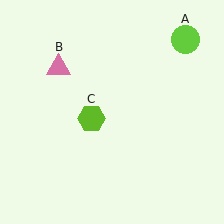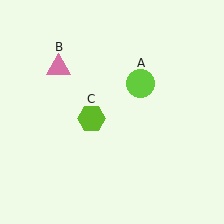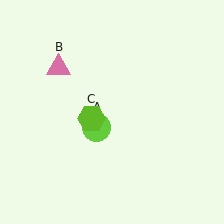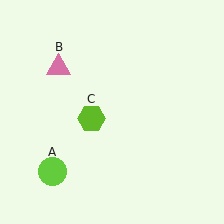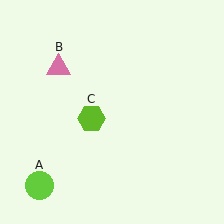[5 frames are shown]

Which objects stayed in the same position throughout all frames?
Pink triangle (object B) and lime hexagon (object C) remained stationary.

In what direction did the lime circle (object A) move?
The lime circle (object A) moved down and to the left.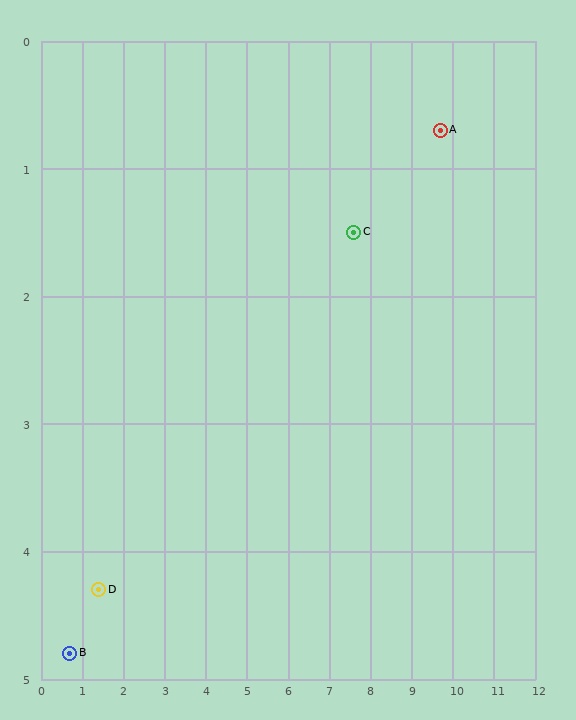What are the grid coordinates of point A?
Point A is at approximately (9.7, 0.7).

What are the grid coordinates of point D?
Point D is at approximately (1.4, 4.3).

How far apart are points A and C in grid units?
Points A and C are about 2.2 grid units apart.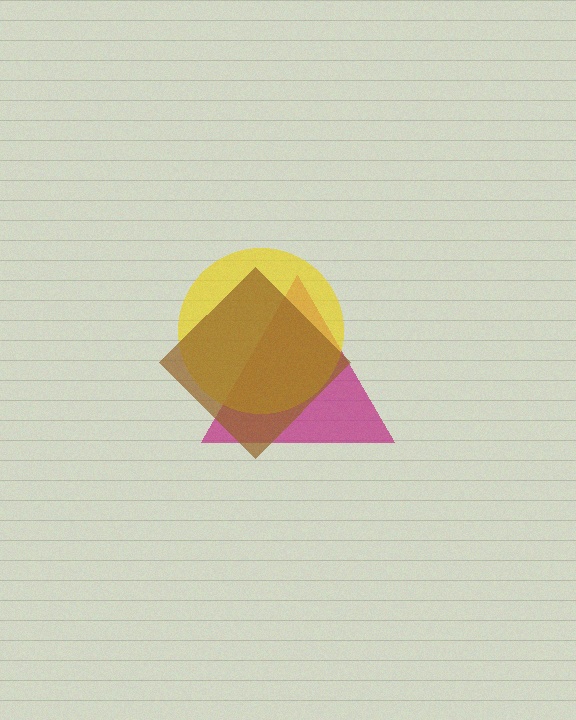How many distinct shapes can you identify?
There are 3 distinct shapes: a magenta triangle, a yellow circle, a brown diamond.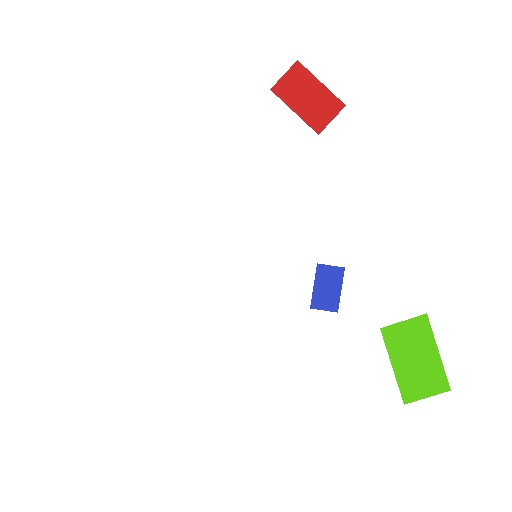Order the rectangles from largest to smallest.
the lime one, the red one, the blue one.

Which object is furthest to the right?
The lime rectangle is rightmost.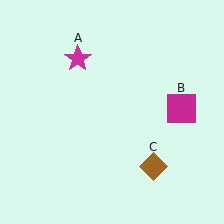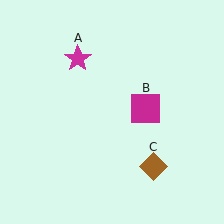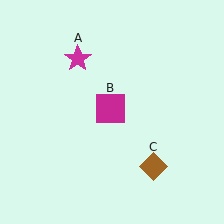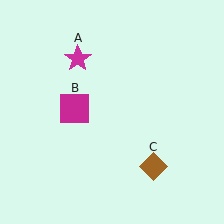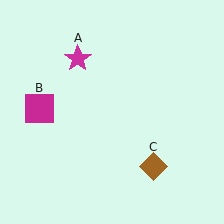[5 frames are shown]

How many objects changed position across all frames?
1 object changed position: magenta square (object B).